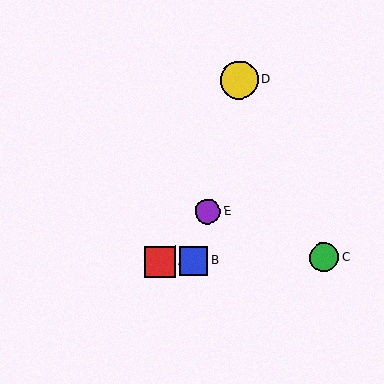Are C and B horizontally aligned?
Yes, both are at y≈257.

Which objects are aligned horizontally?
Objects A, B, C are aligned horizontally.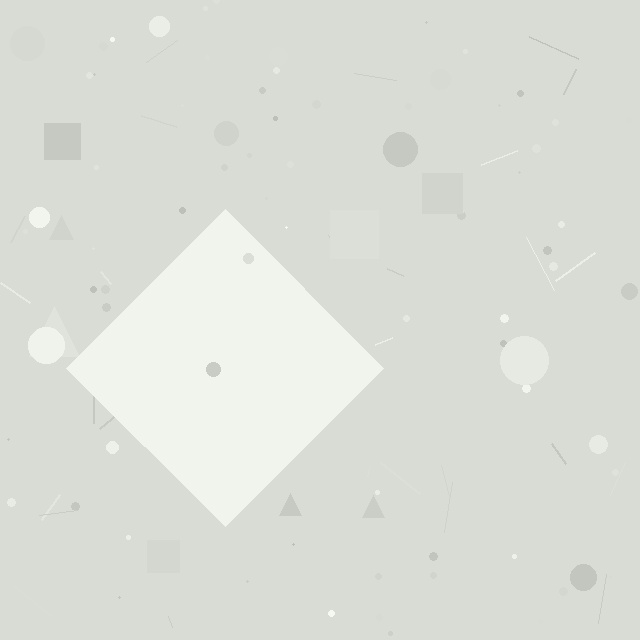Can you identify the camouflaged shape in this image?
The camouflaged shape is a diamond.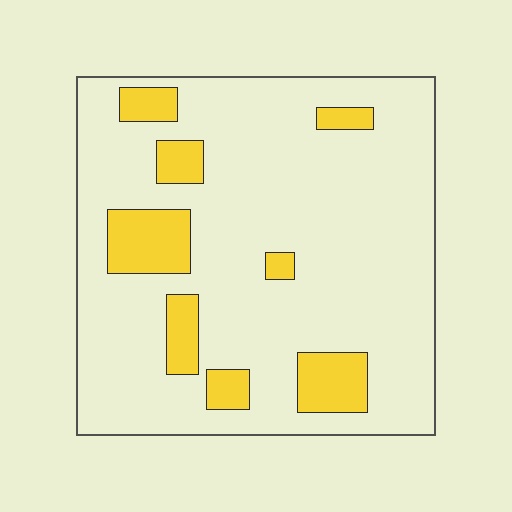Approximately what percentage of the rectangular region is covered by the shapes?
Approximately 15%.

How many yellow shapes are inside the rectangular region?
8.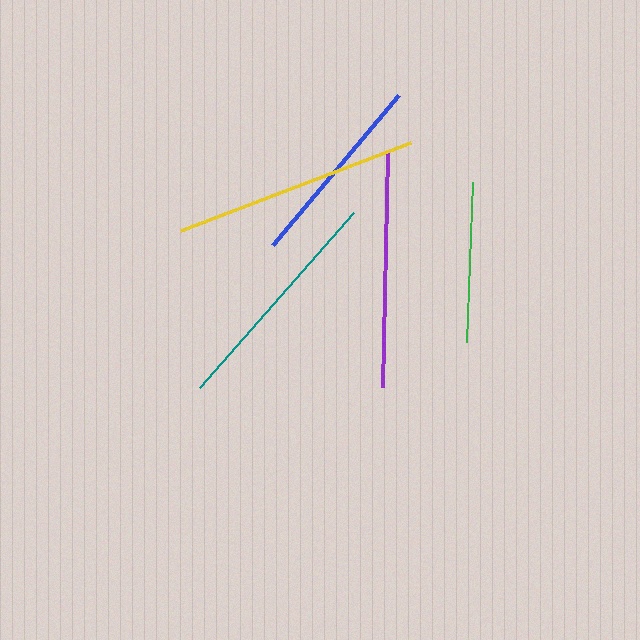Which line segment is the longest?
The yellow line is the longest at approximately 246 pixels.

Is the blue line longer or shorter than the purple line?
The purple line is longer than the blue line.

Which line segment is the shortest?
The green line is the shortest at approximately 160 pixels.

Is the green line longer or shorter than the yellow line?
The yellow line is longer than the green line.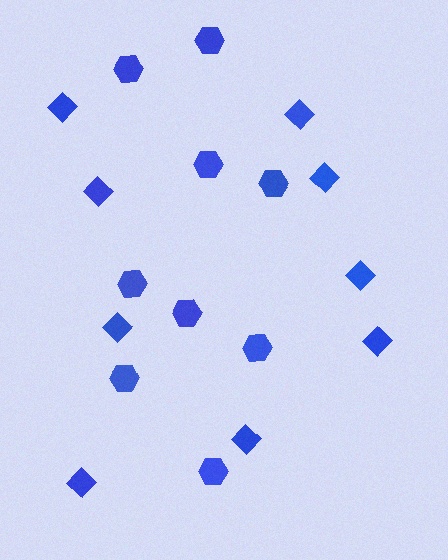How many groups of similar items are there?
There are 2 groups: one group of diamonds (9) and one group of hexagons (9).